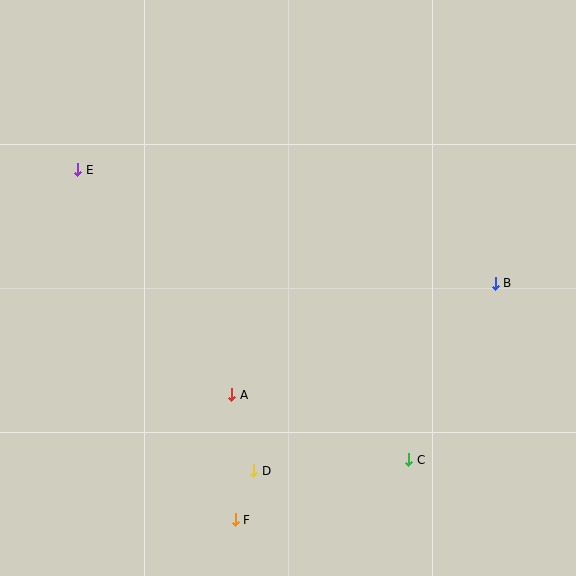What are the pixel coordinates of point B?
Point B is at (495, 283).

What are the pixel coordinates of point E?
Point E is at (78, 170).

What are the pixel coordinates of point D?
Point D is at (254, 471).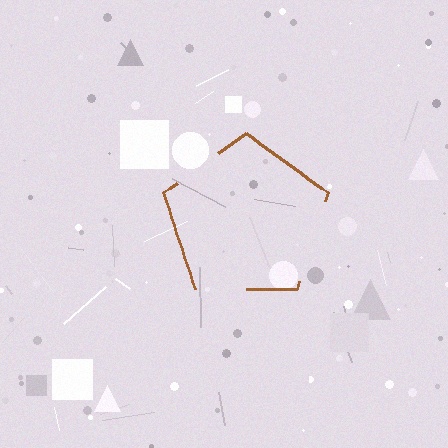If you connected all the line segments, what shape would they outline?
They would outline a pentagon.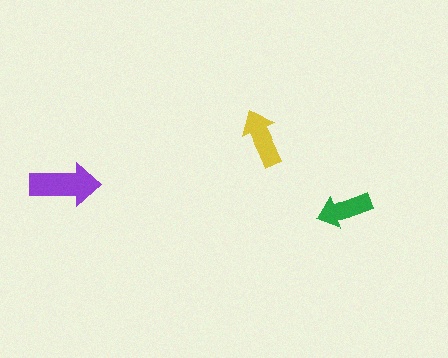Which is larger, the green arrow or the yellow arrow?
The yellow one.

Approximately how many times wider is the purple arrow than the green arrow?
About 1.5 times wider.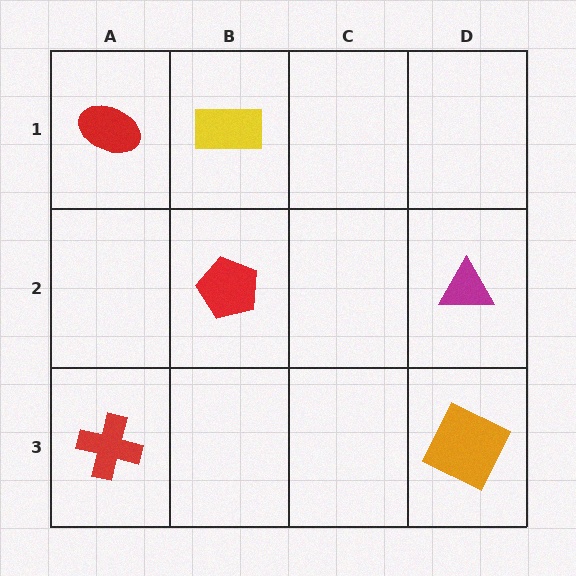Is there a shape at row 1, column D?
No, that cell is empty.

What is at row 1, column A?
A red ellipse.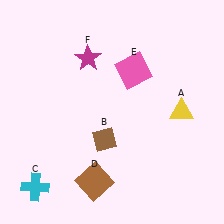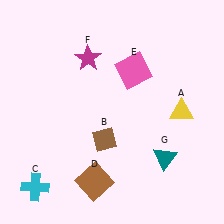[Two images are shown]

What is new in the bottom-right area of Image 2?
A teal triangle (G) was added in the bottom-right area of Image 2.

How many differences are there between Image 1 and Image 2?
There is 1 difference between the two images.